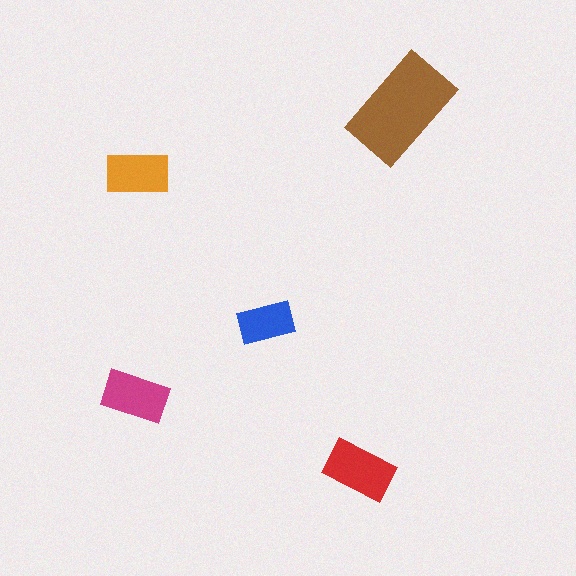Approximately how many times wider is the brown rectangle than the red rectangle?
About 1.5 times wider.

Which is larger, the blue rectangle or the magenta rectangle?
The magenta one.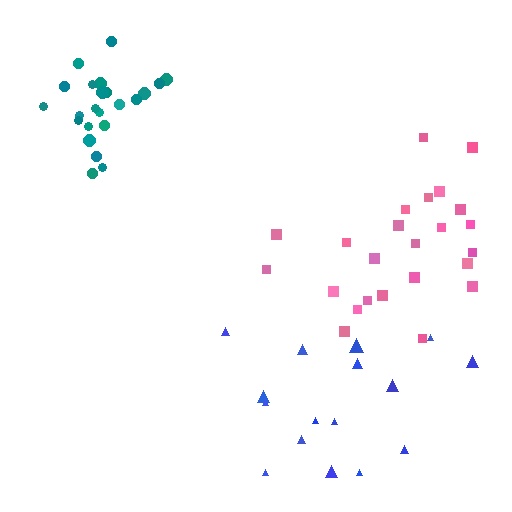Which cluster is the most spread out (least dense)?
Blue.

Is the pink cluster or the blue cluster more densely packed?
Pink.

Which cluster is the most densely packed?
Teal.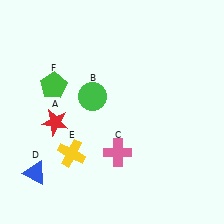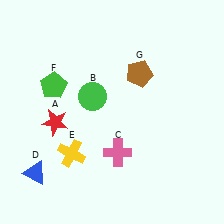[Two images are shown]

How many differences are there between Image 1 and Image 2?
There is 1 difference between the two images.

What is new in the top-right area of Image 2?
A brown pentagon (G) was added in the top-right area of Image 2.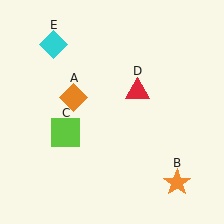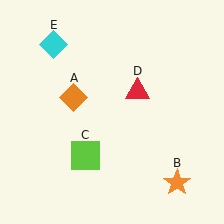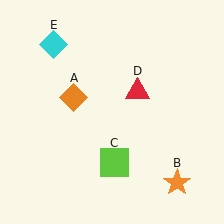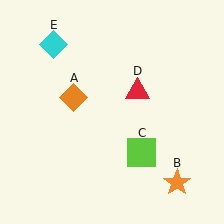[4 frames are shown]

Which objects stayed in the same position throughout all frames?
Orange diamond (object A) and orange star (object B) and red triangle (object D) and cyan diamond (object E) remained stationary.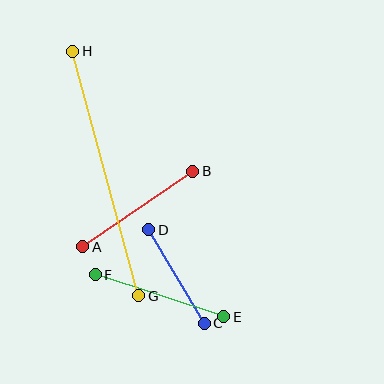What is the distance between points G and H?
The distance is approximately 253 pixels.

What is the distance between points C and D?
The distance is approximately 108 pixels.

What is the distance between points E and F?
The distance is approximately 135 pixels.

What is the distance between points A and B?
The distance is approximately 133 pixels.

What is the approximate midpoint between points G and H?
The midpoint is at approximately (106, 174) pixels.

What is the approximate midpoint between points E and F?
The midpoint is at approximately (159, 296) pixels.